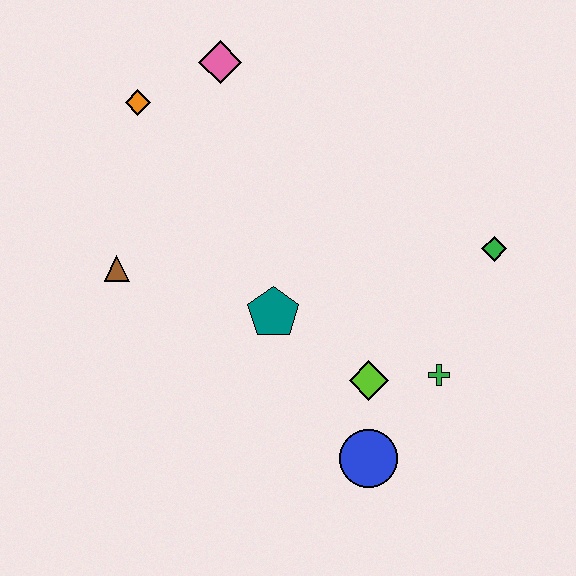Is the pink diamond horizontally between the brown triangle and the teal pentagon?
Yes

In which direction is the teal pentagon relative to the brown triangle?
The teal pentagon is to the right of the brown triangle.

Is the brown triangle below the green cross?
No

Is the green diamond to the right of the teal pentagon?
Yes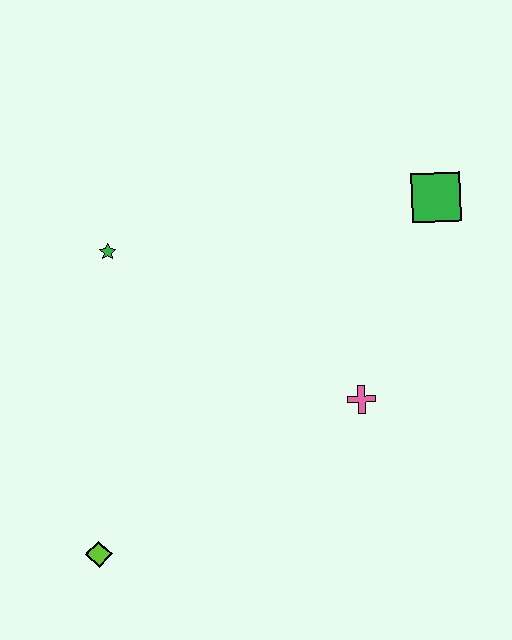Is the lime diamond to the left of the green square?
Yes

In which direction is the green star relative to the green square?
The green star is to the left of the green square.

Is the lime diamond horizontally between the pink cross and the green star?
No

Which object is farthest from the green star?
The green square is farthest from the green star.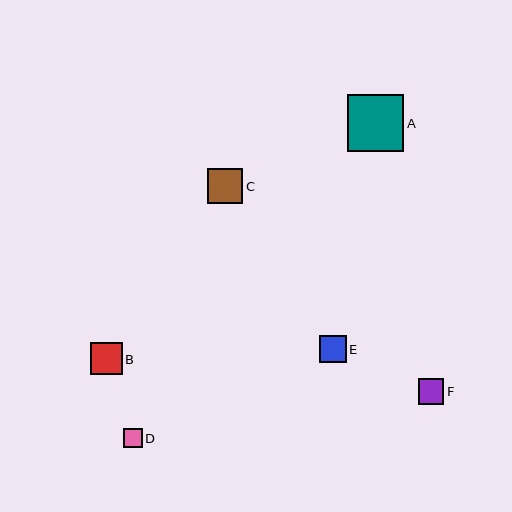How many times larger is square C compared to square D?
Square C is approximately 1.9 times the size of square D.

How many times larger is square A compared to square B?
Square A is approximately 1.8 times the size of square B.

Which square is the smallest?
Square D is the smallest with a size of approximately 18 pixels.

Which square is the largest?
Square A is the largest with a size of approximately 56 pixels.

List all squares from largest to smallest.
From largest to smallest: A, C, B, E, F, D.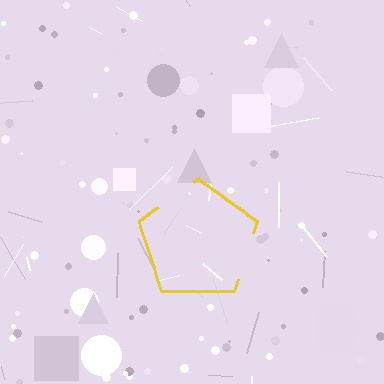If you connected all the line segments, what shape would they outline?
They would outline a pentagon.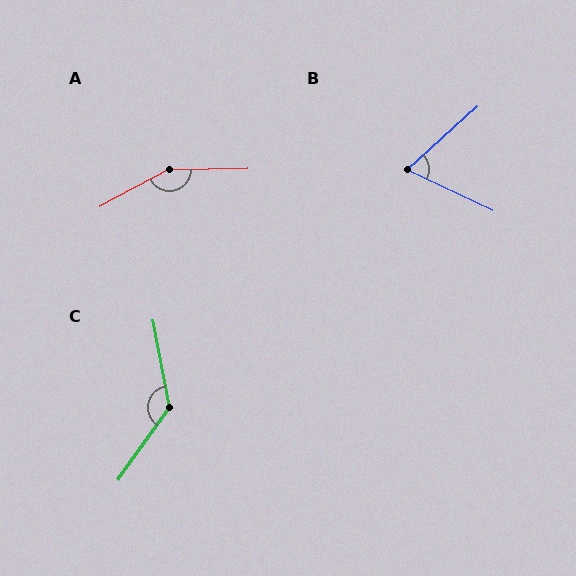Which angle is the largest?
A, at approximately 153 degrees.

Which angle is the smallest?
B, at approximately 68 degrees.